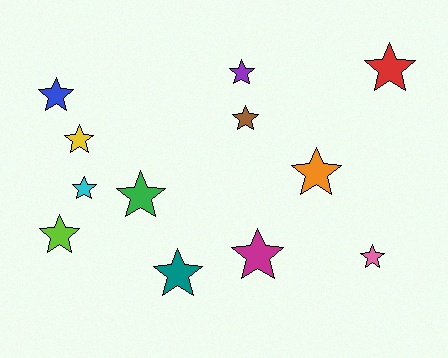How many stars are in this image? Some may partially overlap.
There are 12 stars.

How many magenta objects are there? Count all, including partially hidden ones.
There is 1 magenta object.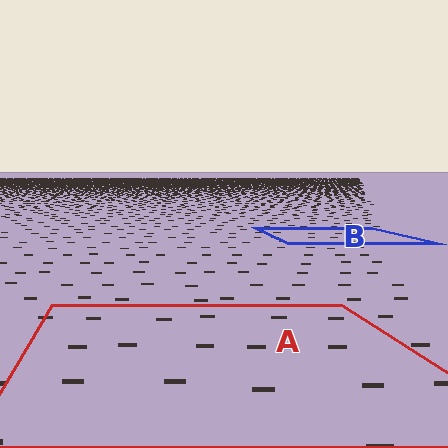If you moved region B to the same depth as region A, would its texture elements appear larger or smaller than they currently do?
They would appear larger. At a closer depth, the same texture elements are projected at a bigger on-screen size.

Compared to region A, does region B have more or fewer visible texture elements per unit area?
Region B has more texture elements per unit area — they are packed more densely because it is farther away.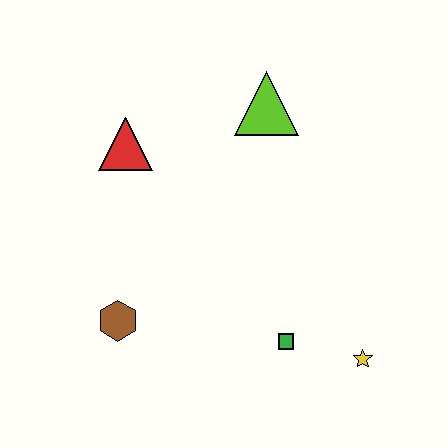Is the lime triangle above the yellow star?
Yes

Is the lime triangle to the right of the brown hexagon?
Yes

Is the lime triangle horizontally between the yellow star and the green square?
No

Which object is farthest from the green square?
The red triangle is farthest from the green square.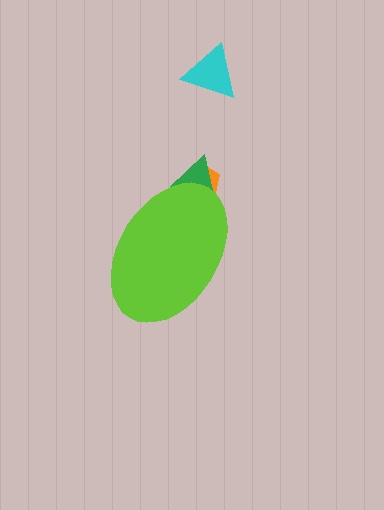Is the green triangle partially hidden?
Yes, the green triangle is partially hidden behind the lime ellipse.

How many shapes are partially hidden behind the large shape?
2 shapes are partially hidden.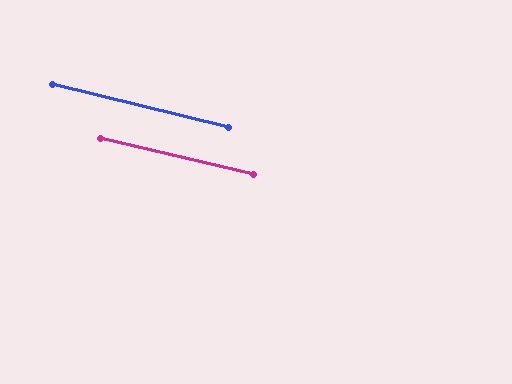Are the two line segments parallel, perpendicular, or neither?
Parallel — their directions differ by only 0.3°.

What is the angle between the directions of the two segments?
Approximately 0 degrees.